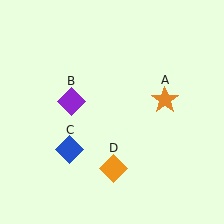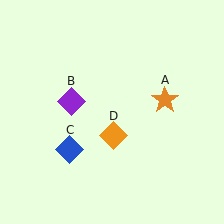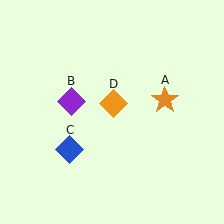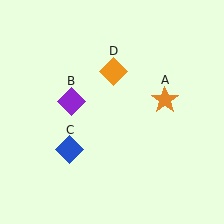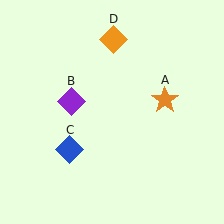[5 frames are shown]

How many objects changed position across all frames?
1 object changed position: orange diamond (object D).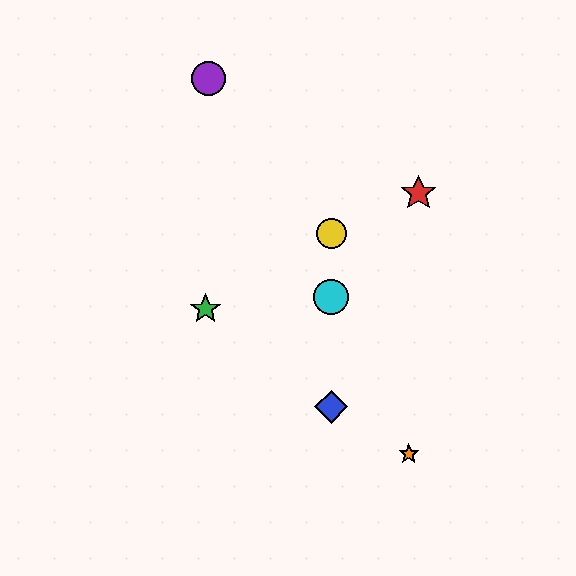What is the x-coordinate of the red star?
The red star is at x≈419.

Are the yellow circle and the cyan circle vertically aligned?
Yes, both are at x≈331.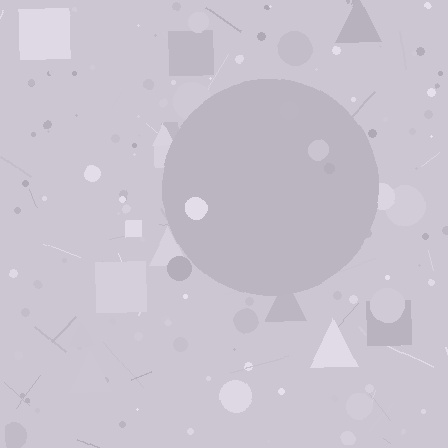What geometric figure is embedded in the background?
A circle is embedded in the background.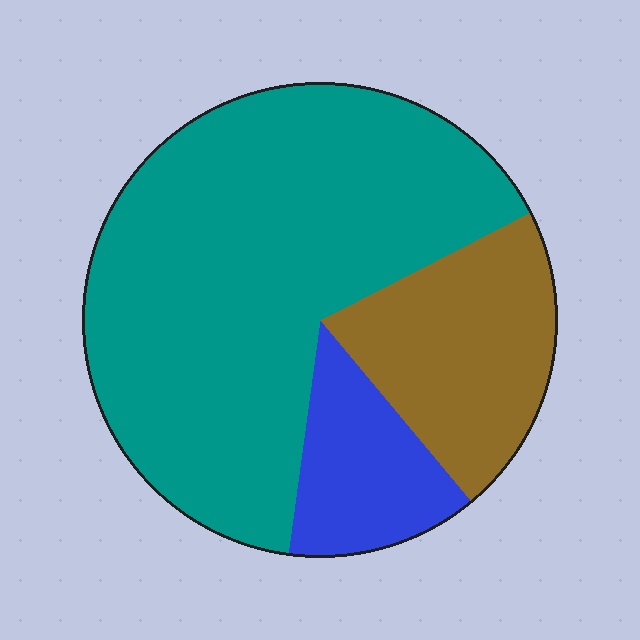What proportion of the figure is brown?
Brown takes up about one fifth (1/5) of the figure.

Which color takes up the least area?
Blue, at roughly 15%.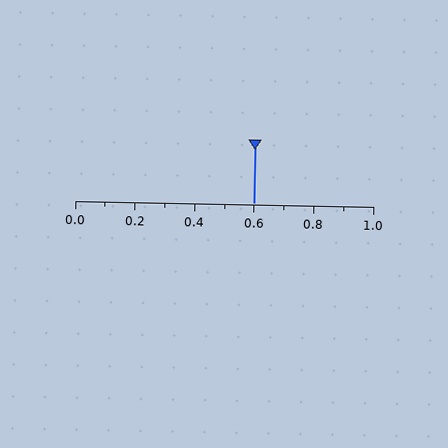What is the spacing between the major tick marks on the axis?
The major ticks are spaced 0.2 apart.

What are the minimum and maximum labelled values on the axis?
The axis runs from 0.0 to 1.0.